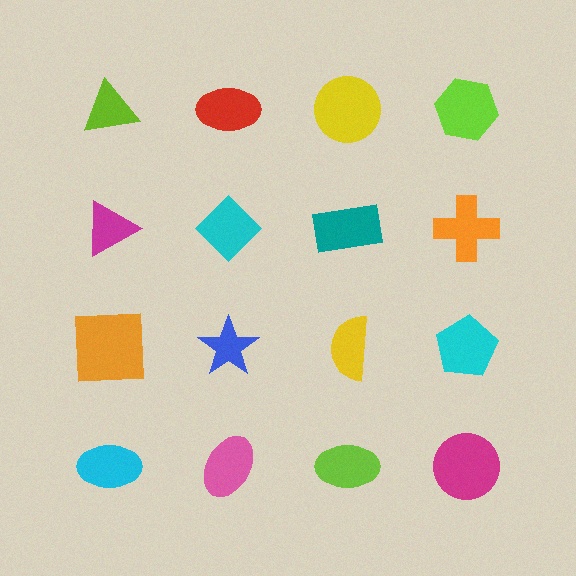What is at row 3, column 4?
A cyan pentagon.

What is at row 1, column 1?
A lime triangle.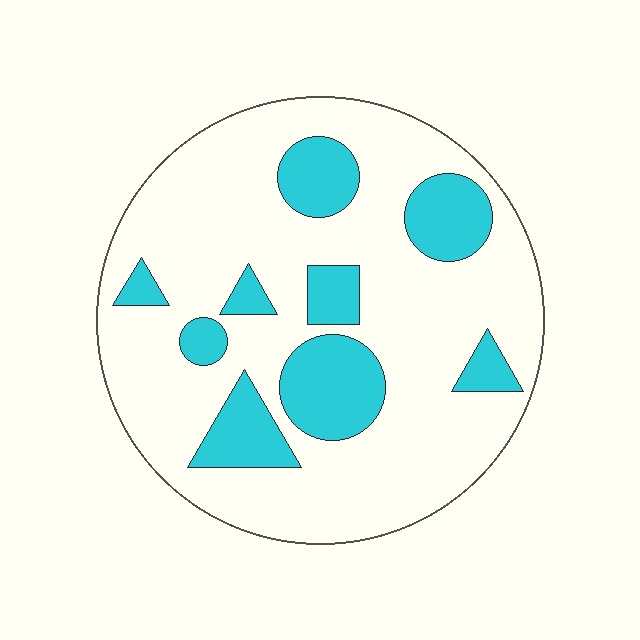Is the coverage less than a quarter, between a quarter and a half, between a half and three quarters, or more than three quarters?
Less than a quarter.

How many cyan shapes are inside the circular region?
9.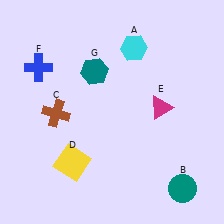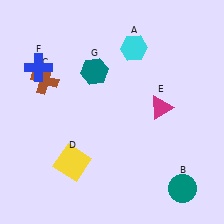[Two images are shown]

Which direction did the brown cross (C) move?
The brown cross (C) moved up.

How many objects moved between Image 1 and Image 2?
1 object moved between the two images.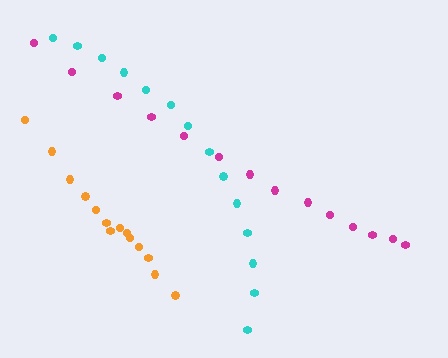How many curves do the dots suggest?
There are 3 distinct paths.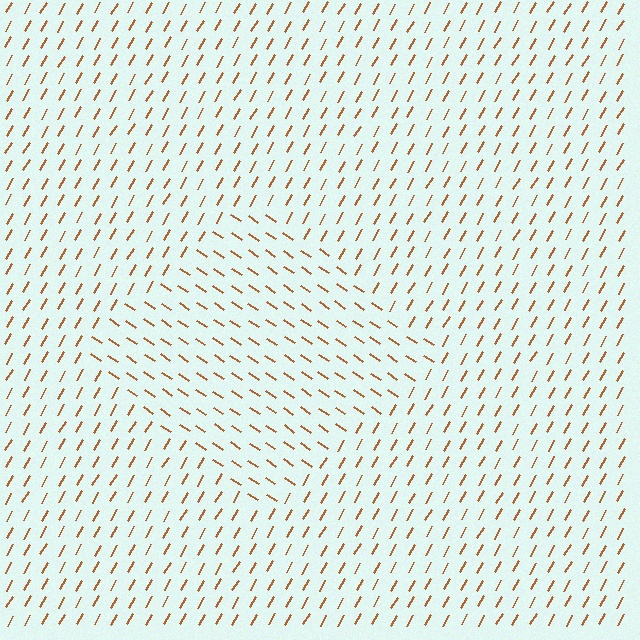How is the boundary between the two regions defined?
The boundary is defined purely by a change in line orientation (approximately 85 degrees difference). All lines are the same color and thickness.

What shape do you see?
I see a diamond.